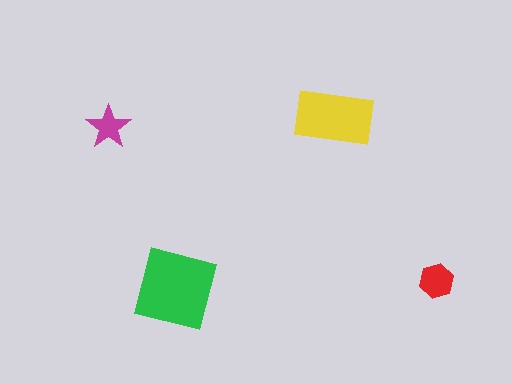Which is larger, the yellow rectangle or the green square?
The green square.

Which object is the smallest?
The magenta star.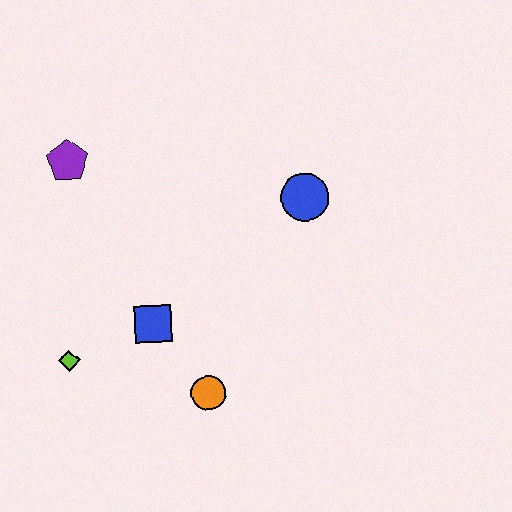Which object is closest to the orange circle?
The blue square is closest to the orange circle.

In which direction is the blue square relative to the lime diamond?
The blue square is to the right of the lime diamond.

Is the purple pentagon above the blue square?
Yes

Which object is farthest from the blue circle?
The lime diamond is farthest from the blue circle.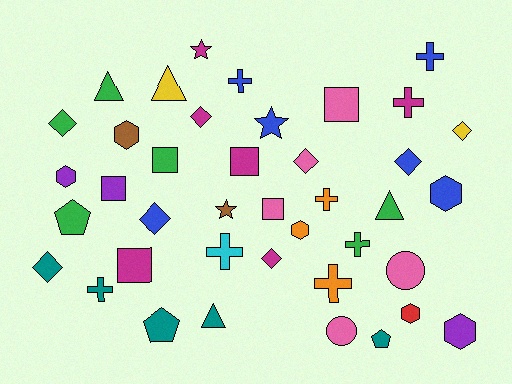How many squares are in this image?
There are 6 squares.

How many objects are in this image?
There are 40 objects.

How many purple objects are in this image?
There are 3 purple objects.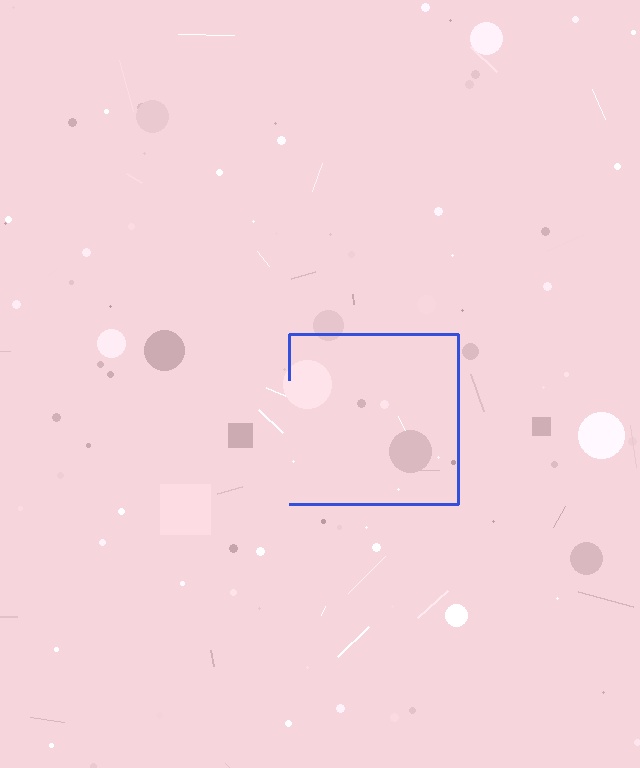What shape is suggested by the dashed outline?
The dashed outline suggests a square.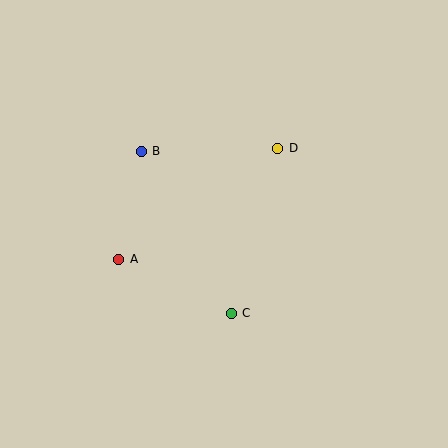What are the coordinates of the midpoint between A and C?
The midpoint between A and C is at (175, 286).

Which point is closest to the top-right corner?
Point D is closest to the top-right corner.